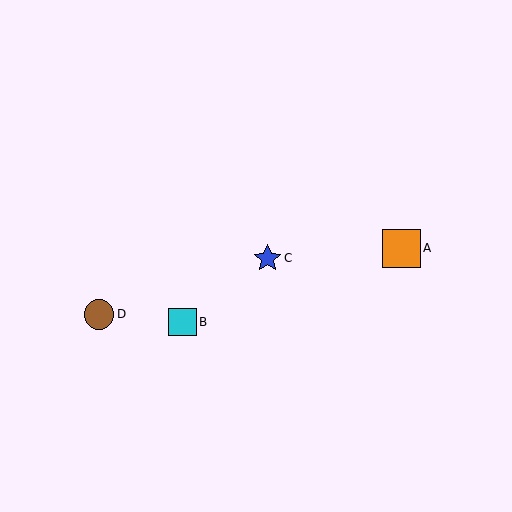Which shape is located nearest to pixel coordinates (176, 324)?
The cyan square (labeled B) at (183, 322) is nearest to that location.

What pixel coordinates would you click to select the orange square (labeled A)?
Click at (401, 248) to select the orange square A.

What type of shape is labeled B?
Shape B is a cyan square.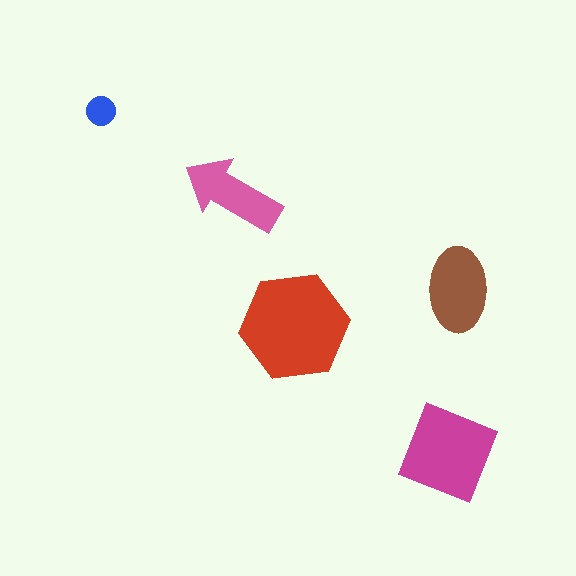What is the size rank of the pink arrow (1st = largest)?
4th.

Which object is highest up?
The blue circle is topmost.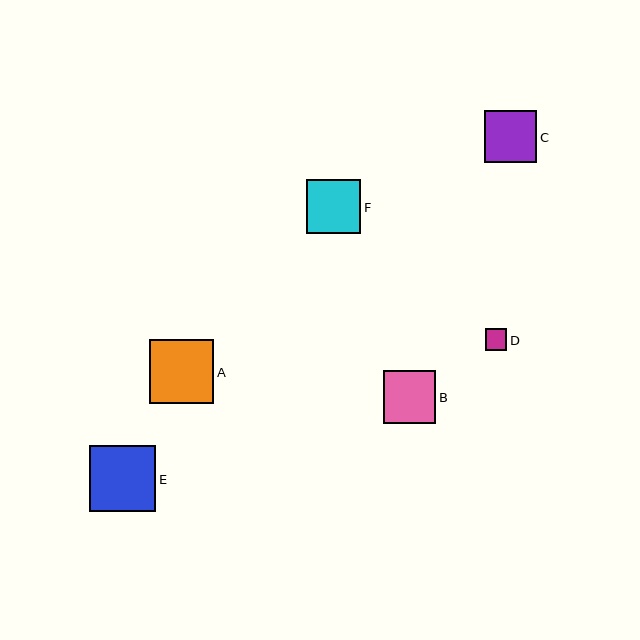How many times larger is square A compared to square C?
Square A is approximately 1.2 times the size of square C.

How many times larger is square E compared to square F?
Square E is approximately 1.2 times the size of square F.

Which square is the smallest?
Square D is the smallest with a size of approximately 21 pixels.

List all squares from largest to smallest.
From largest to smallest: E, A, F, B, C, D.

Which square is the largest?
Square E is the largest with a size of approximately 66 pixels.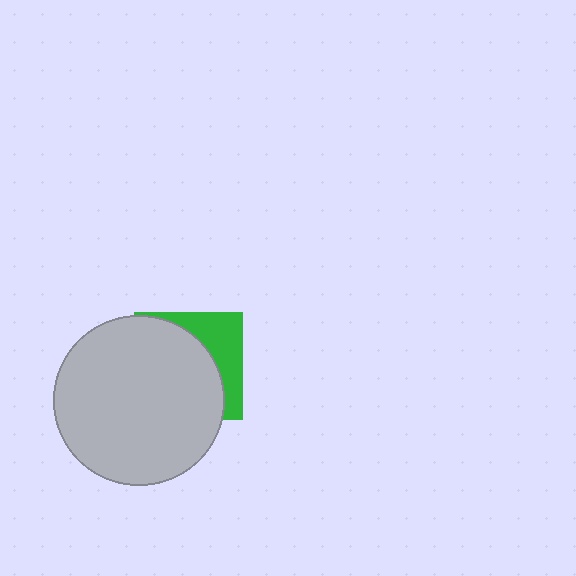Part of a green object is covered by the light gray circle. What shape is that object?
It is a square.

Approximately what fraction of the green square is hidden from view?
Roughly 67% of the green square is hidden behind the light gray circle.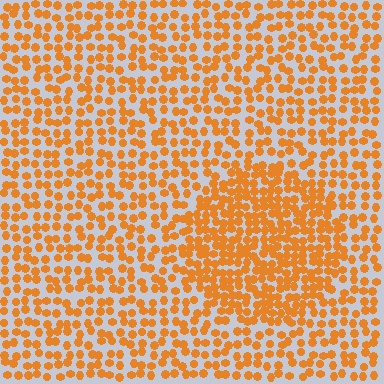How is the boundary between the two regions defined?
The boundary is defined by a change in element density (approximately 1.7x ratio). All elements are the same color, size, and shape.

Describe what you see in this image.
The image contains small orange elements arranged at two different densities. A circle-shaped region is visible where the elements are more densely packed than the surrounding area.